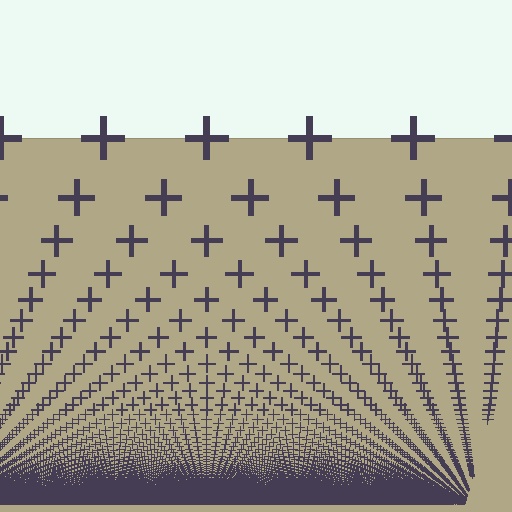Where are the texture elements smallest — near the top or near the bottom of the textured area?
Near the bottom.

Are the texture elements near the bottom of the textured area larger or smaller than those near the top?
Smaller. The gradient is inverted — elements near the bottom are smaller and denser.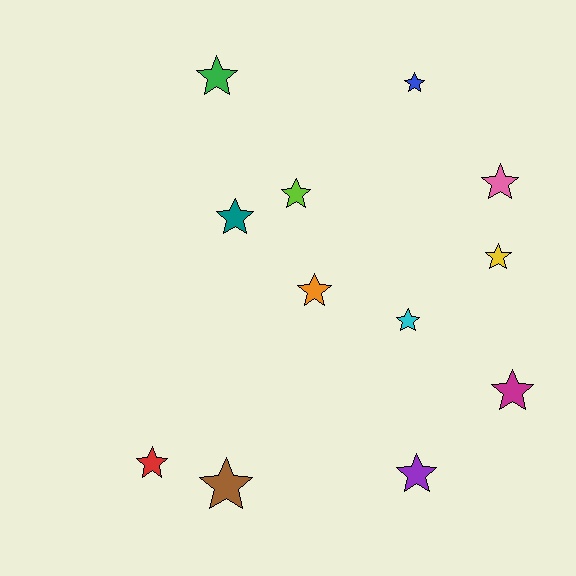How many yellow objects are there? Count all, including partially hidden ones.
There is 1 yellow object.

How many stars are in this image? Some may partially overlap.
There are 12 stars.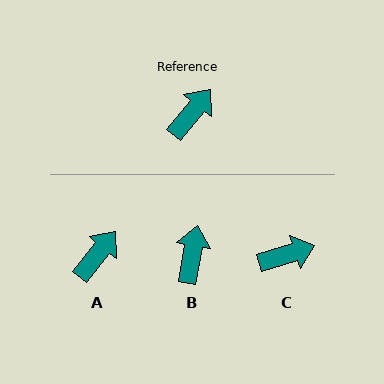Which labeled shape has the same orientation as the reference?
A.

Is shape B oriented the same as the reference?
No, it is off by about 28 degrees.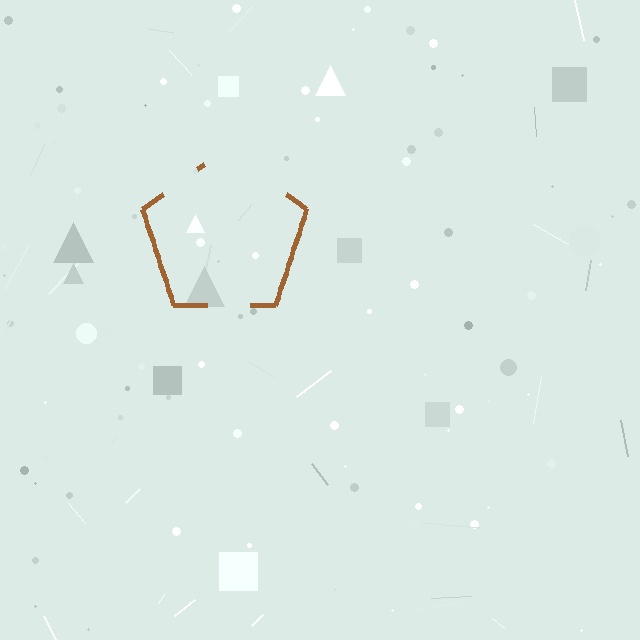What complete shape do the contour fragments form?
The contour fragments form a pentagon.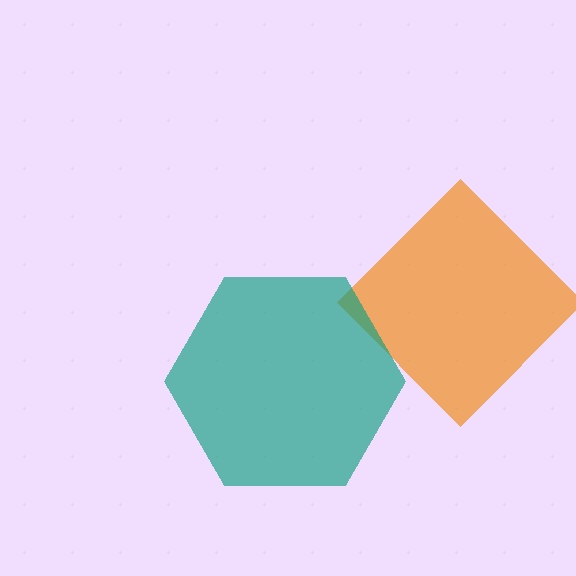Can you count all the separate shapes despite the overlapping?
Yes, there are 2 separate shapes.